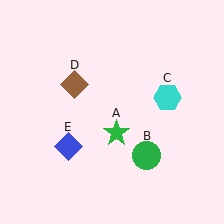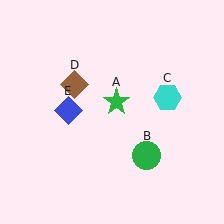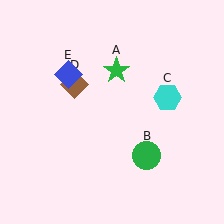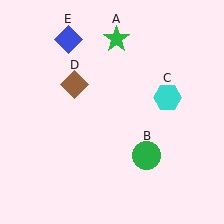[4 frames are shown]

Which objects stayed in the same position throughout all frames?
Green circle (object B) and cyan hexagon (object C) and brown diamond (object D) remained stationary.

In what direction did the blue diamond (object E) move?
The blue diamond (object E) moved up.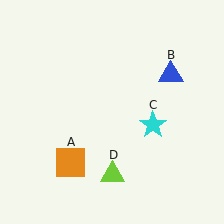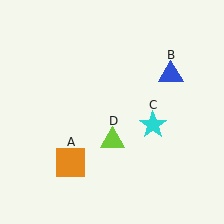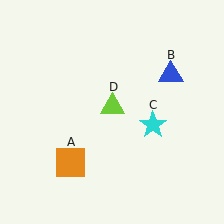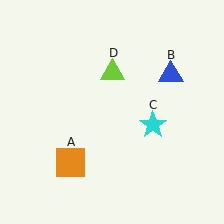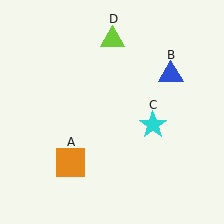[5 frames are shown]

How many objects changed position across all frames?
1 object changed position: lime triangle (object D).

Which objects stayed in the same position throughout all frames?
Orange square (object A) and blue triangle (object B) and cyan star (object C) remained stationary.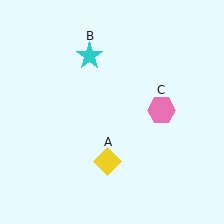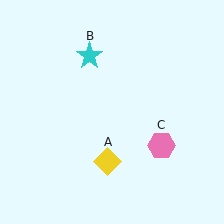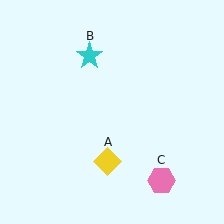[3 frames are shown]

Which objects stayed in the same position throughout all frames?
Yellow diamond (object A) and cyan star (object B) remained stationary.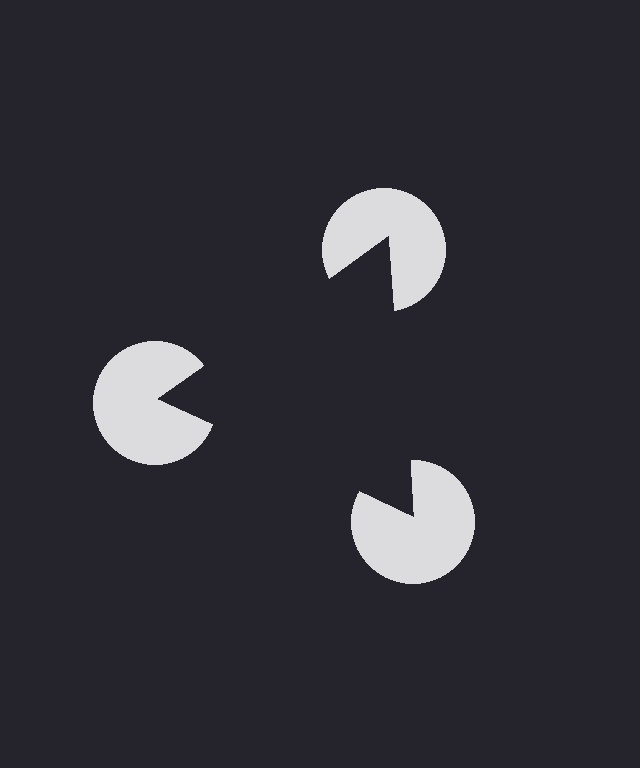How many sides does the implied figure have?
3 sides.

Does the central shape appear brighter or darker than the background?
It typically appears slightly darker than the background, even though no actual brightness change is drawn.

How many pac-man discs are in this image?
There are 3 — one at each vertex of the illusory triangle.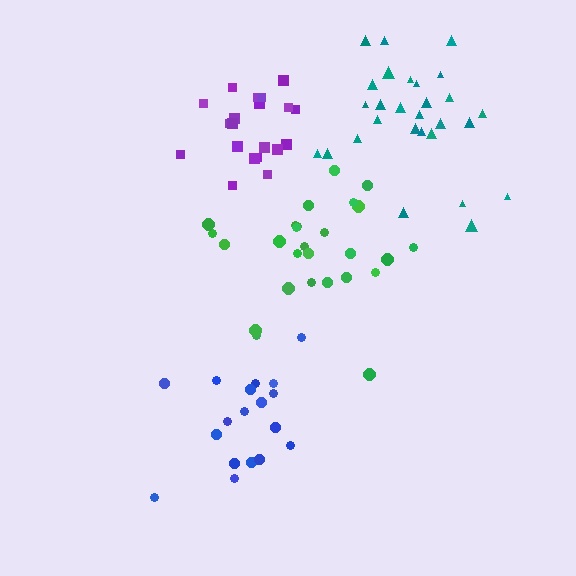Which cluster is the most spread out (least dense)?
Green.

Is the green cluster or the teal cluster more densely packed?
Teal.